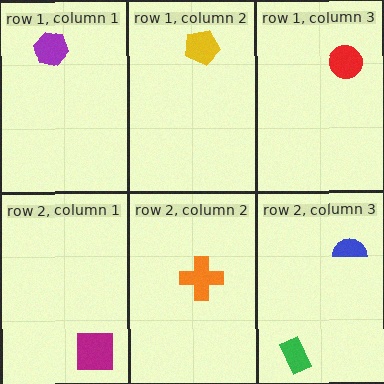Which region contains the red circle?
The row 1, column 3 region.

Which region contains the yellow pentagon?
The row 1, column 2 region.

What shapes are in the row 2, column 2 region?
The orange cross.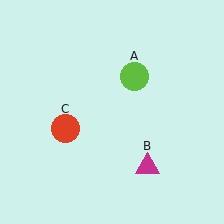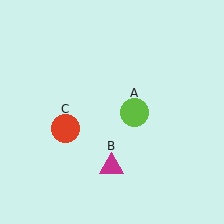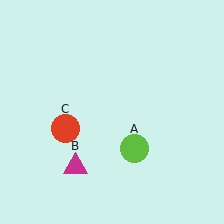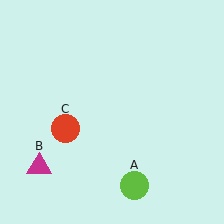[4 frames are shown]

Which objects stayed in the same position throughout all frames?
Red circle (object C) remained stationary.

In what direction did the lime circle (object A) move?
The lime circle (object A) moved down.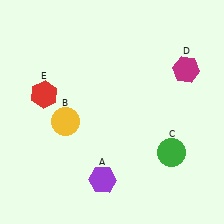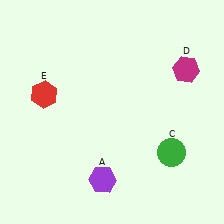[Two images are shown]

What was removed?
The yellow circle (B) was removed in Image 2.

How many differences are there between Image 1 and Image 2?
There is 1 difference between the two images.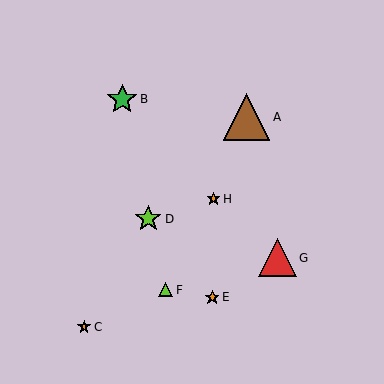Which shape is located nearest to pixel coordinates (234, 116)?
The brown triangle (labeled A) at (247, 117) is nearest to that location.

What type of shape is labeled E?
Shape E is an orange star.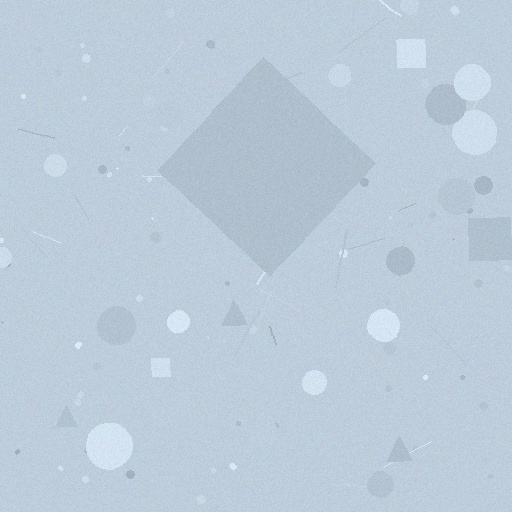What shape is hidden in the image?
A diamond is hidden in the image.